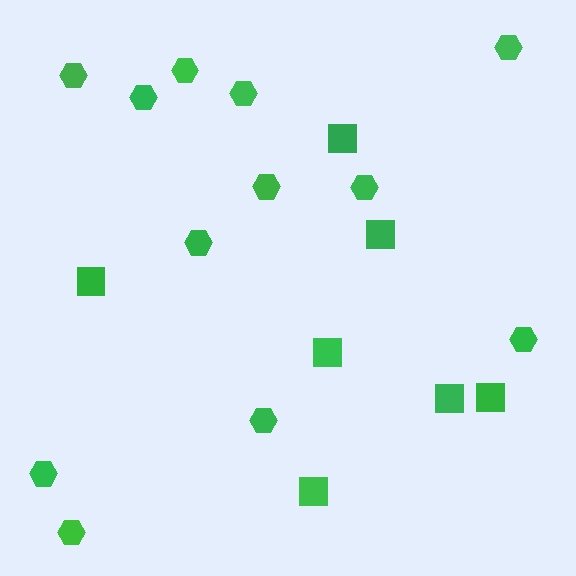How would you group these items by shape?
There are 2 groups: one group of squares (7) and one group of hexagons (12).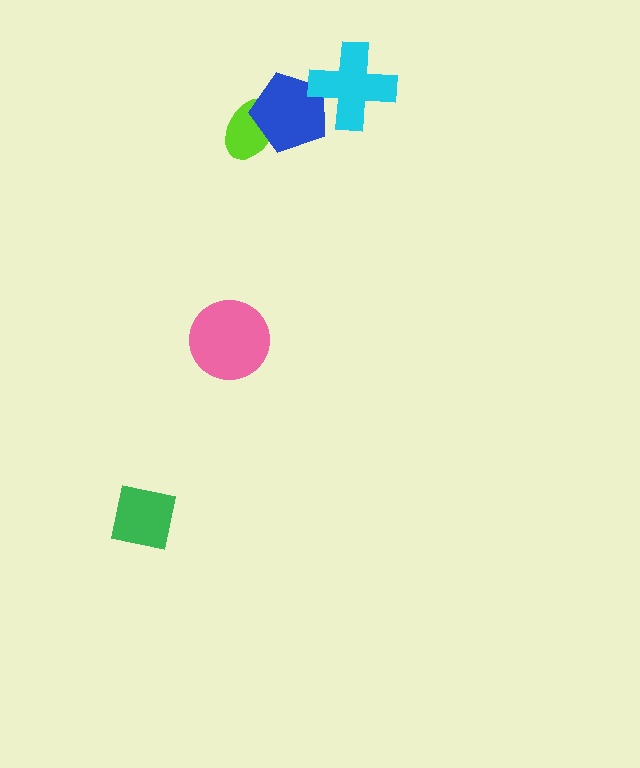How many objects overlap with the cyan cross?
1 object overlaps with the cyan cross.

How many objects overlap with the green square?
0 objects overlap with the green square.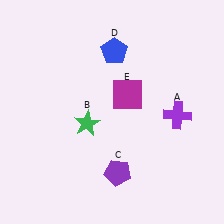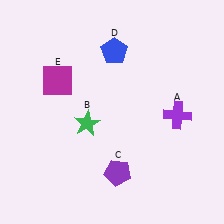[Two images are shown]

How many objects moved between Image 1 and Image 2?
1 object moved between the two images.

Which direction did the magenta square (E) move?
The magenta square (E) moved left.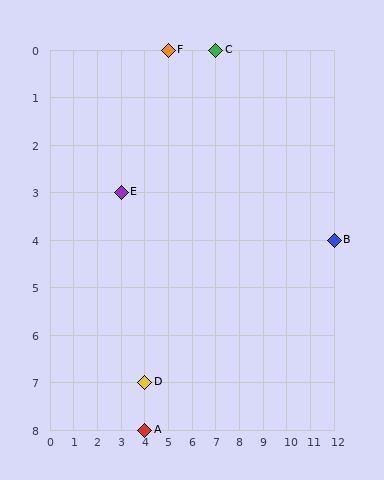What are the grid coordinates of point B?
Point B is at grid coordinates (12, 4).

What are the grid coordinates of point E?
Point E is at grid coordinates (3, 3).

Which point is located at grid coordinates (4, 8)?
Point A is at (4, 8).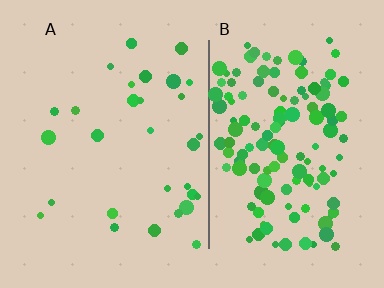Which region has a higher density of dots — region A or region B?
B (the right).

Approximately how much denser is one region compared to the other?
Approximately 4.5× — region B over region A.